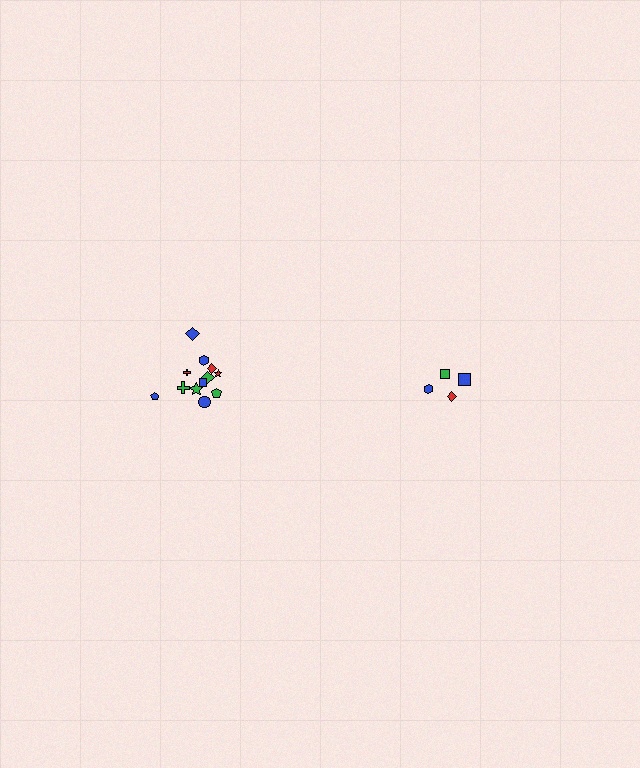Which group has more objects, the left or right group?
The left group.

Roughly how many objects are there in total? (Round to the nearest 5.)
Roughly 15 objects in total.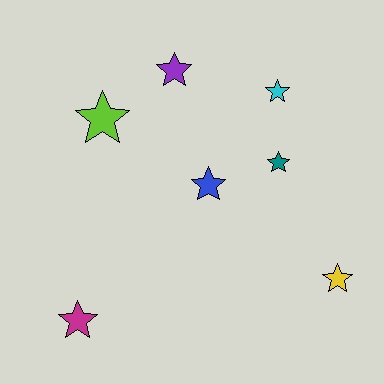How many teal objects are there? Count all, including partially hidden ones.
There is 1 teal object.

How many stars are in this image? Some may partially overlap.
There are 7 stars.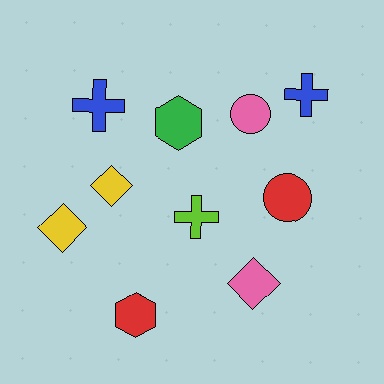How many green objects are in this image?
There is 1 green object.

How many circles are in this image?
There are 2 circles.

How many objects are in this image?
There are 10 objects.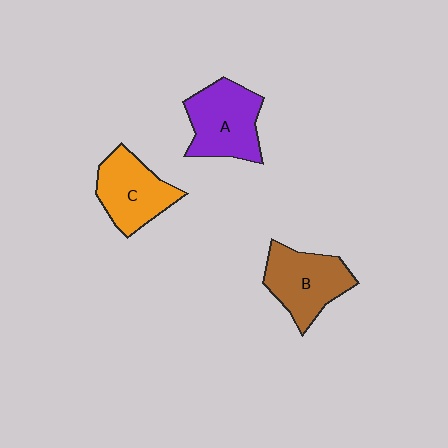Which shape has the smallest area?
Shape C (orange).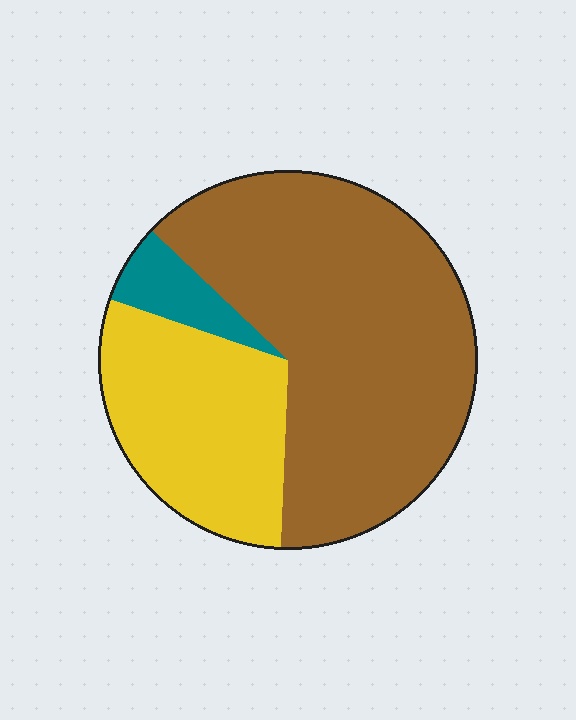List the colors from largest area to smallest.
From largest to smallest: brown, yellow, teal.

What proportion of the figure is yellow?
Yellow covers 30% of the figure.